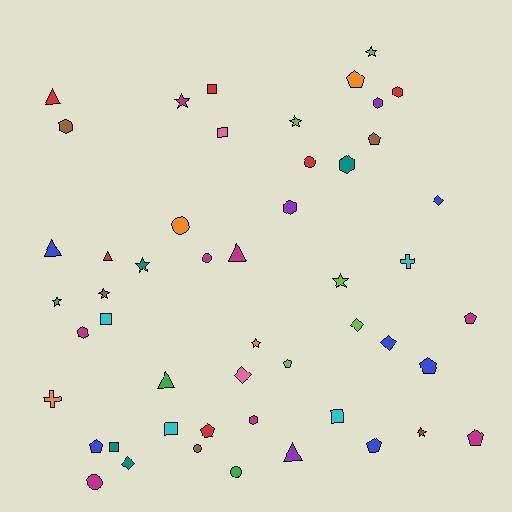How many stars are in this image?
There are 9 stars.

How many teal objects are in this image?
There are 4 teal objects.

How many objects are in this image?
There are 50 objects.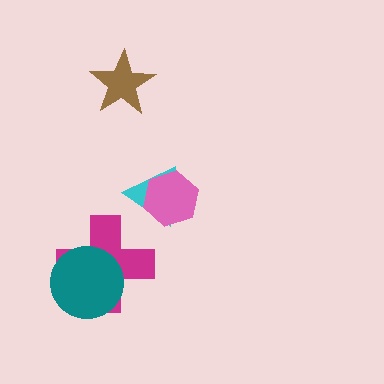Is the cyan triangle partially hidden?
Yes, it is partially covered by another shape.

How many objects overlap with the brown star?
0 objects overlap with the brown star.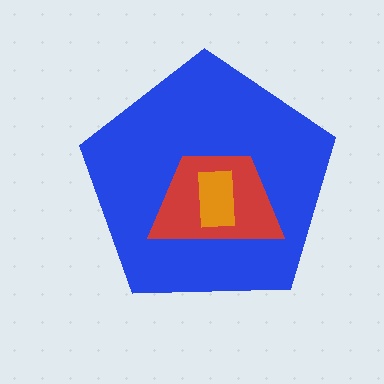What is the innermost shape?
The orange rectangle.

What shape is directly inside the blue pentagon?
The red trapezoid.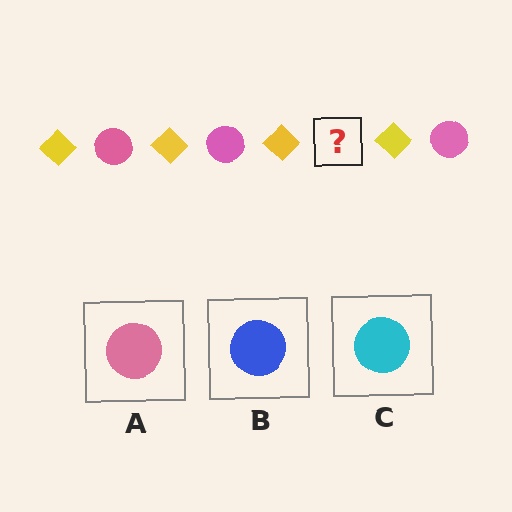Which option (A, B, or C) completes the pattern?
A.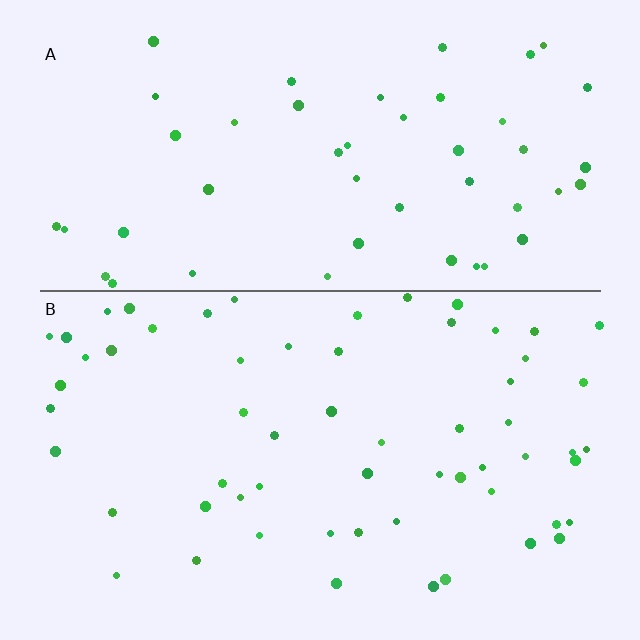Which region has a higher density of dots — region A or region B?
B (the bottom).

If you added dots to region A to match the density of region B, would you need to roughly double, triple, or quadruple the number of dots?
Approximately double.